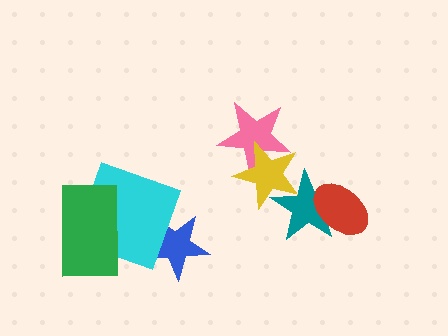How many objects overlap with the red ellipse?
1 object overlaps with the red ellipse.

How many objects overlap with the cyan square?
2 objects overlap with the cyan square.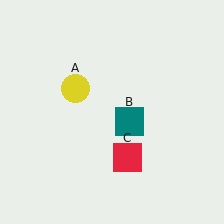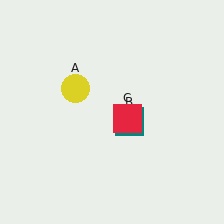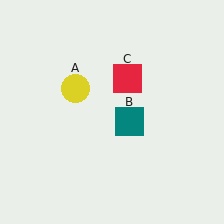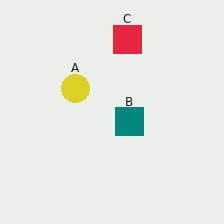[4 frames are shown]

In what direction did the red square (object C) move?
The red square (object C) moved up.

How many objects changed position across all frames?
1 object changed position: red square (object C).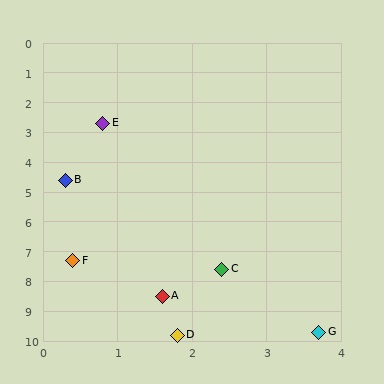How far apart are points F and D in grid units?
Points F and D are about 2.9 grid units apart.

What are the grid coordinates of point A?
Point A is at approximately (1.6, 8.5).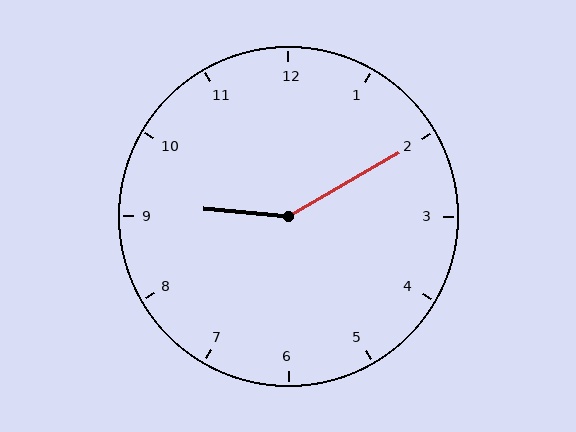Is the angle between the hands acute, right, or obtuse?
It is obtuse.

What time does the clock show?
9:10.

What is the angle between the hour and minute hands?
Approximately 145 degrees.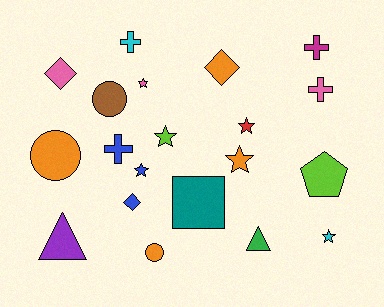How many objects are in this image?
There are 20 objects.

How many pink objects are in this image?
There are 3 pink objects.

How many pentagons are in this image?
There is 1 pentagon.